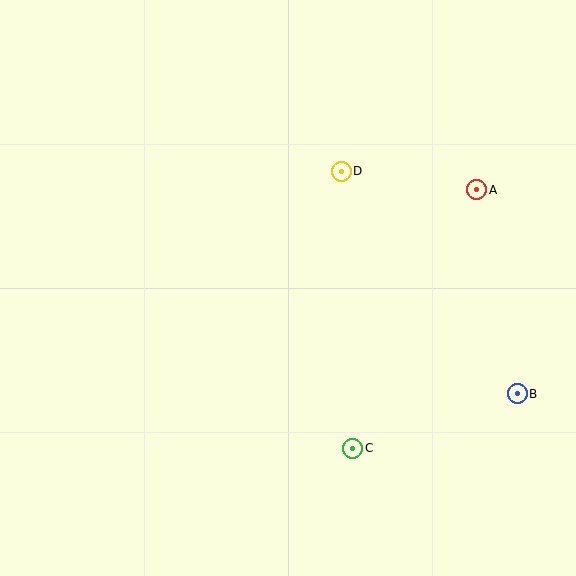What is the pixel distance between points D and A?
The distance between D and A is 136 pixels.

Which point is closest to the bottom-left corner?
Point C is closest to the bottom-left corner.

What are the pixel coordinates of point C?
Point C is at (353, 448).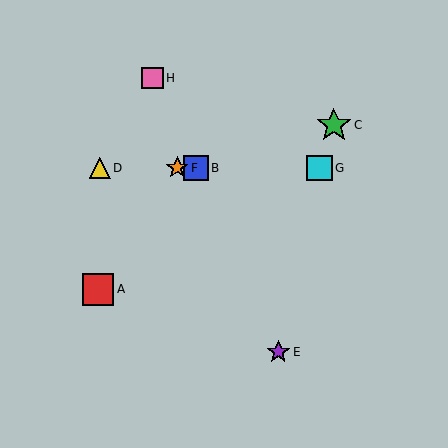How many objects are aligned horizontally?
4 objects (B, D, F, G) are aligned horizontally.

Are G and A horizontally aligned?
No, G is at y≈168 and A is at y≈289.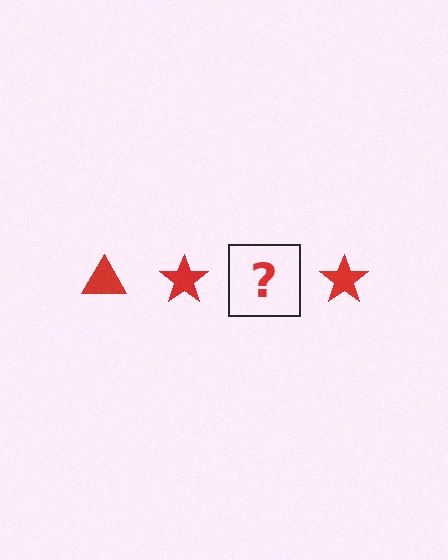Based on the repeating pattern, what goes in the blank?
The blank should be a red triangle.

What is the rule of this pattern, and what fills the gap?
The rule is that the pattern cycles through triangle, star shapes in red. The gap should be filled with a red triangle.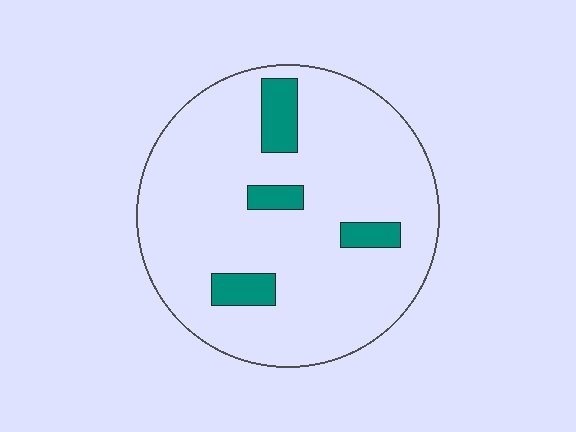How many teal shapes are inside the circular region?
4.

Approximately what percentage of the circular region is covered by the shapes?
Approximately 10%.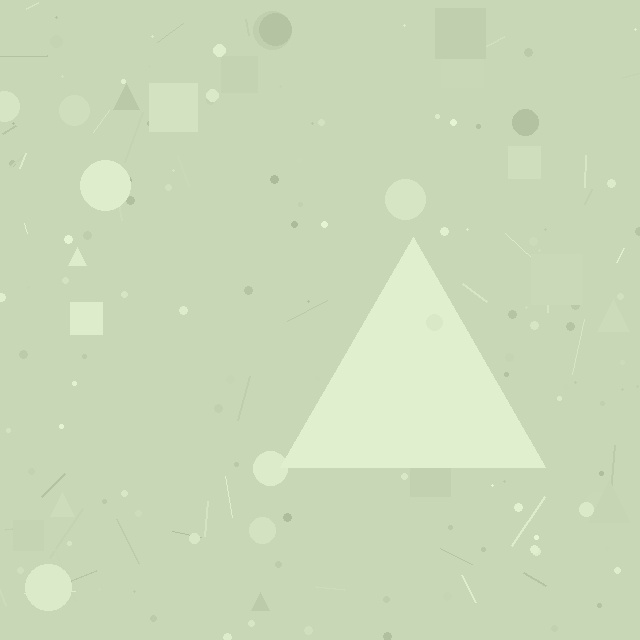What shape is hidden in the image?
A triangle is hidden in the image.